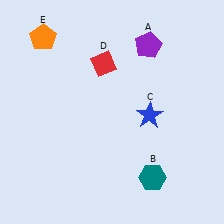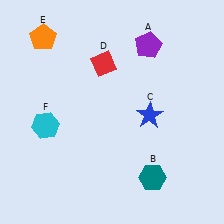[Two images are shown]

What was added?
A cyan hexagon (F) was added in Image 2.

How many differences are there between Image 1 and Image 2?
There is 1 difference between the two images.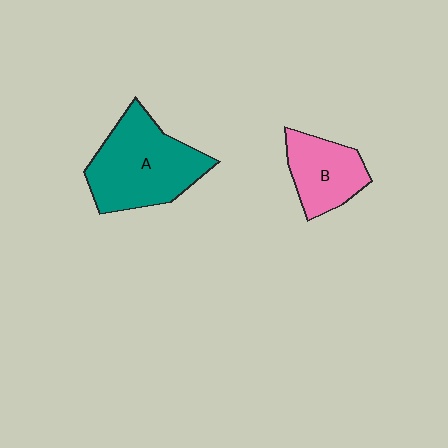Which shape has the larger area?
Shape A (teal).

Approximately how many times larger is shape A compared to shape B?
Approximately 1.7 times.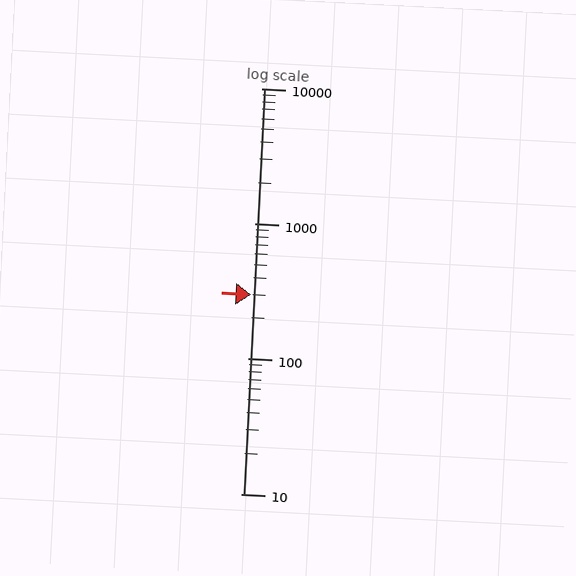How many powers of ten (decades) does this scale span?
The scale spans 3 decades, from 10 to 10000.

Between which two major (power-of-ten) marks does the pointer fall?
The pointer is between 100 and 1000.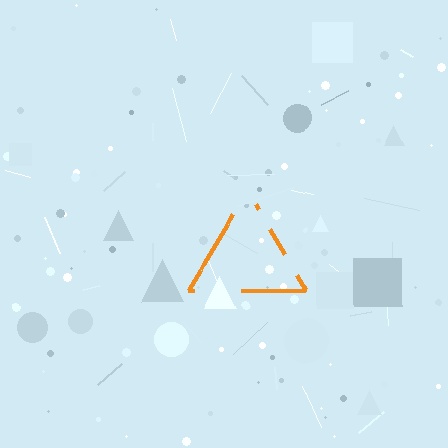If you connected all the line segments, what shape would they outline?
They would outline a triangle.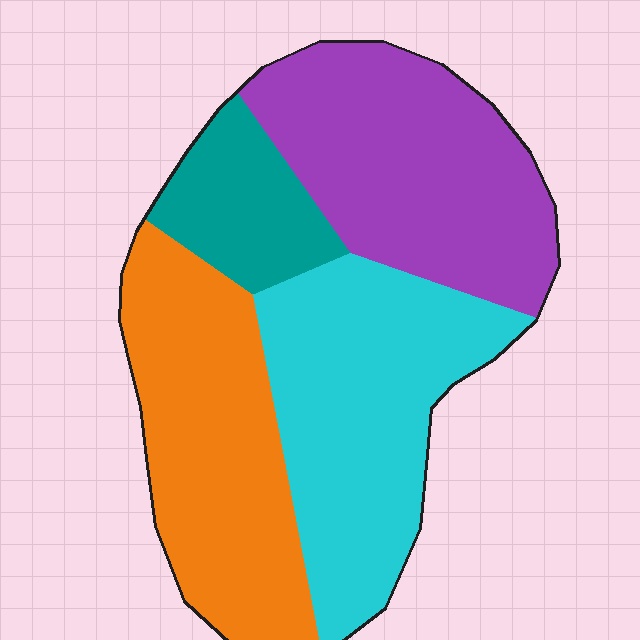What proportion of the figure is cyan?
Cyan takes up between a sixth and a third of the figure.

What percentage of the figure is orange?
Orange covers around 30% of the figure.